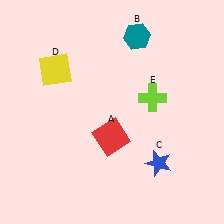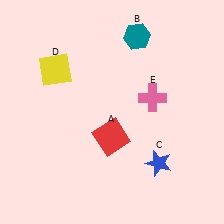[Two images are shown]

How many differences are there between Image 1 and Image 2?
There is 1 difference between the two images.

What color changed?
The cross (E) changed from lime in Image 1 to pink in Image 2.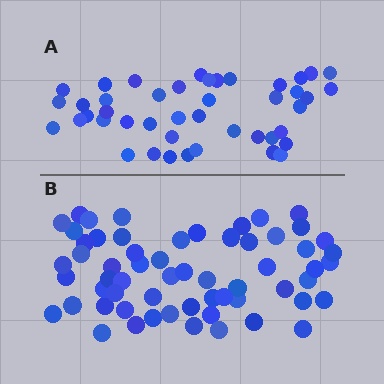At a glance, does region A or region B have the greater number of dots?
Region B (the bottom region) has more dots.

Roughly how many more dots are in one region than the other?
Region B has approximately 15 more dots than region A.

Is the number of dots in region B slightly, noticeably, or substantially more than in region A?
Region B has noticeably more, but not dramatically so. The ratio is roughly 1.4 to 1.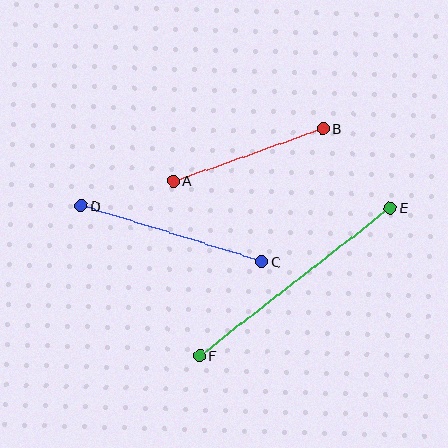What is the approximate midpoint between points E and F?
The midpoint is at approximately (295, 282) pixels.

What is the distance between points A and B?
The distance is approximately 158 pixels.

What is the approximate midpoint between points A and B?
The midpoint is at approximately (248, 155) pixels.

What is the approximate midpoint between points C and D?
The midpoint is at approximately (171, 234) pixels.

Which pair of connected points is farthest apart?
Points E and F are farthest apart.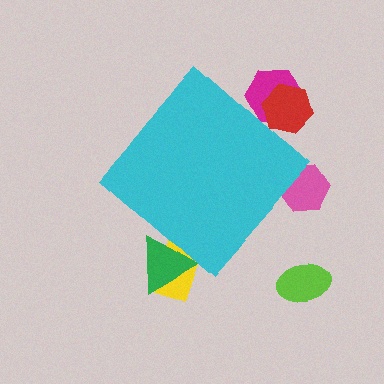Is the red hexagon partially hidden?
Yes, the red hexagon is partially hidden behind the cyan diamond.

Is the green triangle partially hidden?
Yes, the green triangle is partially hidden behind the cyan diamond.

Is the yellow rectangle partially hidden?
Yes, the yellow rectangle is partially hidden behind the cyan diamond.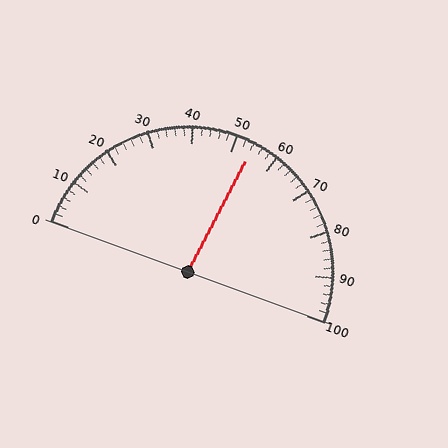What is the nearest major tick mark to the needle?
The nearest major tick mark is 50.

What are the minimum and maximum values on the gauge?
The gauge ranges from 0 to 100.